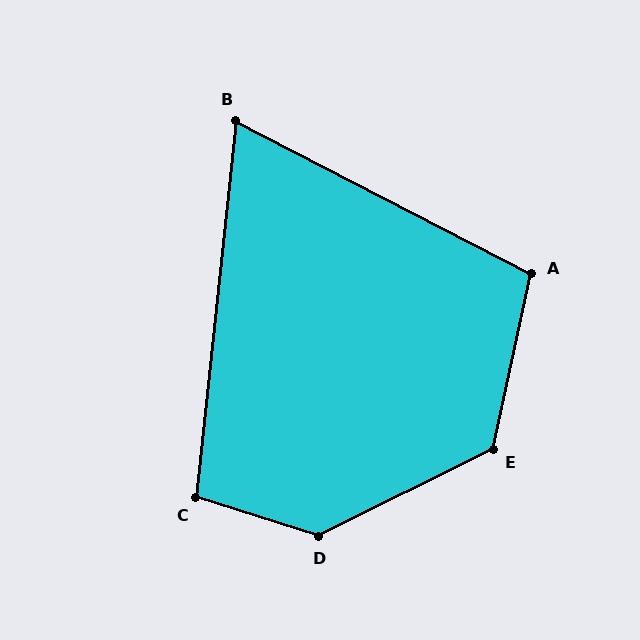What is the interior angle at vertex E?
Approximately 129 degrees (obtuse).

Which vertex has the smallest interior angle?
B, at approximately 69 degrees.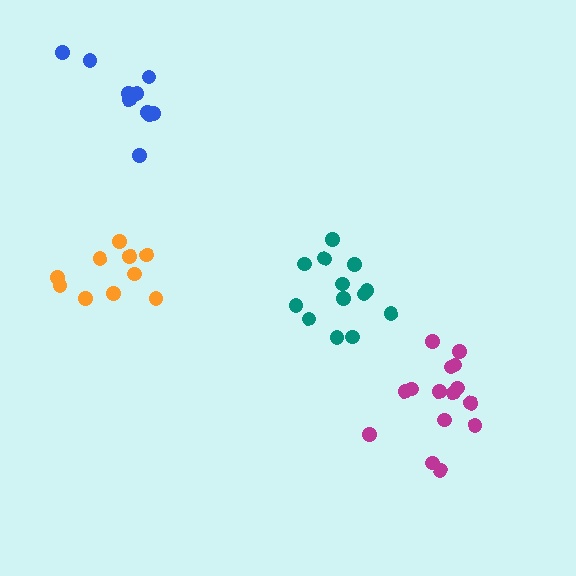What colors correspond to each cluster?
The clusters are colored: magenta, orange, teal, blue.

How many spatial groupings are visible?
There are 4 spatial groupings.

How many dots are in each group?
Group 1: 15 dots, Group 2: 10 dots, Group 3: 13 dots, Group 4: 10 dots (48 total).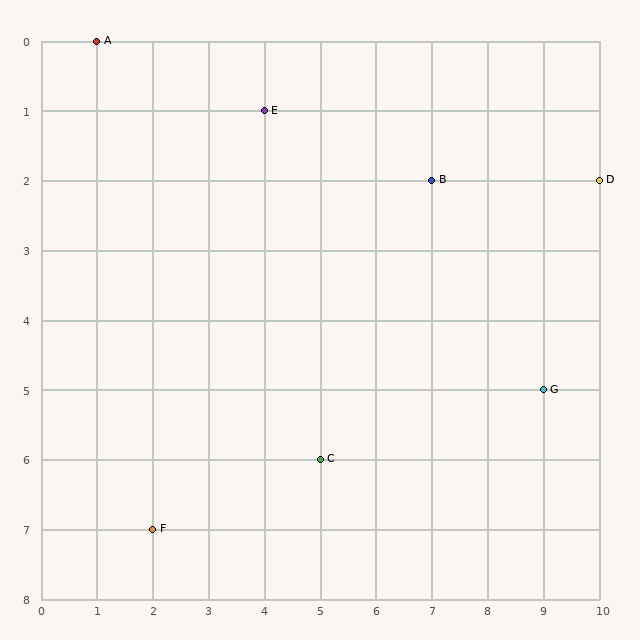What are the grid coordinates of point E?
Point E is at grid coordinates (4, 1).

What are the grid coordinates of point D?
Point D is at grid coordinates (10, 2).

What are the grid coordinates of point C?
Point C is at grid coordinates (5, 6).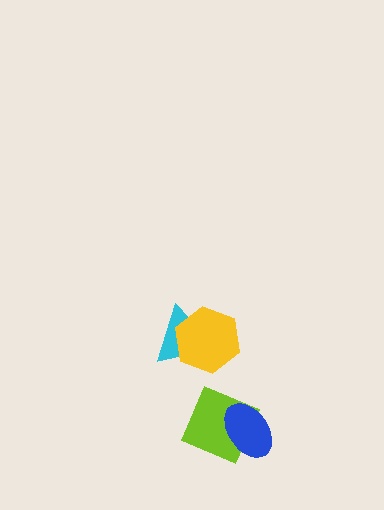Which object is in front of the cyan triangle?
The yellow hexagon is in front of the cyan triangle.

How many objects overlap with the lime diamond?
1 object overlaps with the lime diamond.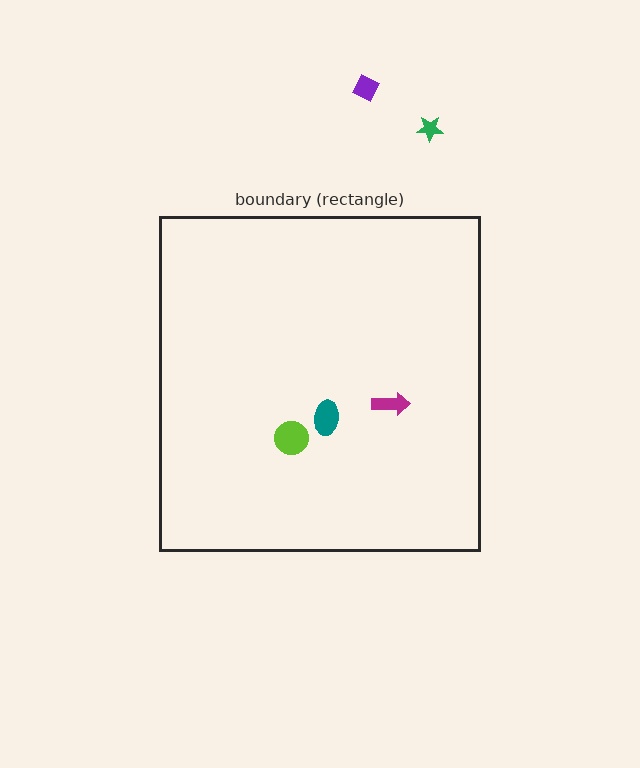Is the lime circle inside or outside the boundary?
Inside.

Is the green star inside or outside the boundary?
Outside.